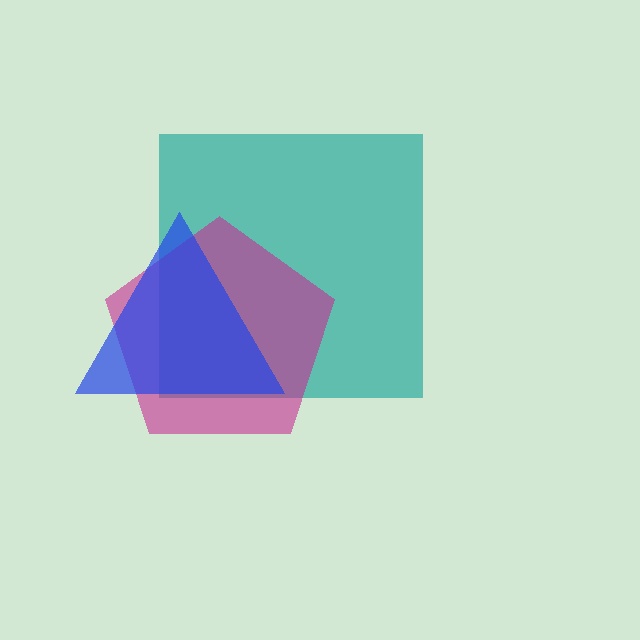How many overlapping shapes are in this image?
There are 3 overlapping shapes in the image.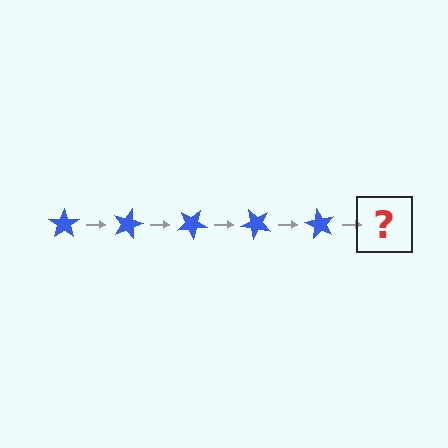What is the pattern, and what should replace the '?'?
The pattern is that the star rotates 15 degrees each step. The '?' should be a blue star rotated 75 degrees.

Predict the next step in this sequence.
The next step is a blue star rotated 75 degrees.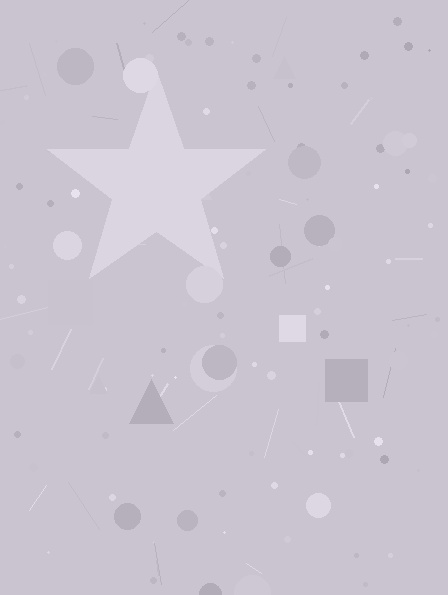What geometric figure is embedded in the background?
A star is embedded in the background.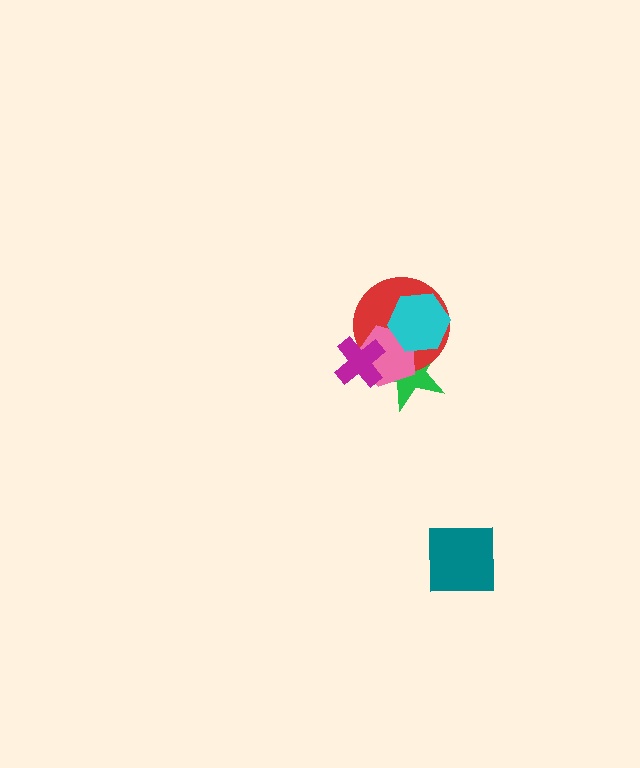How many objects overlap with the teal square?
0 objects overlap with the teal square.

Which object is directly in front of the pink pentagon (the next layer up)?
The magenta cross is directly in front of the pink pentagon.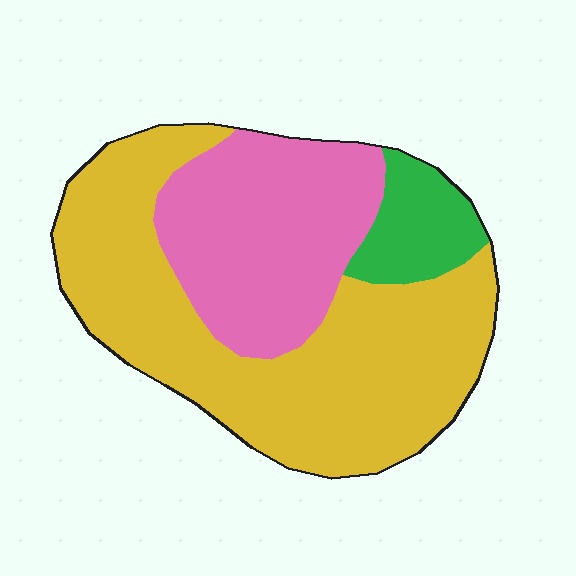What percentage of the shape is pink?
Pink takes up about one third (1/3) of the shape.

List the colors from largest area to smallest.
From largest to smallest: yellow, pink, green.